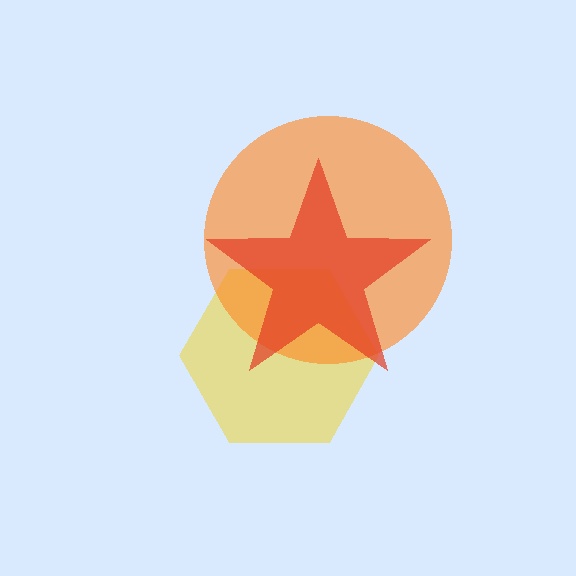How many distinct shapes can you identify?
There are 3 distinct shapes: a yellow hexagon, an orange circle, a red star.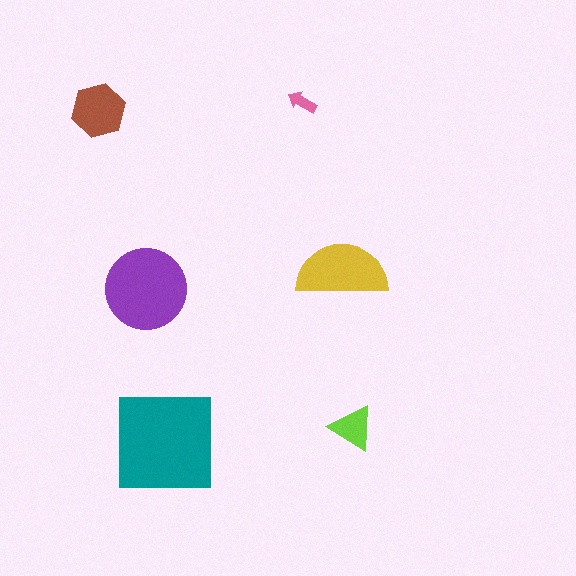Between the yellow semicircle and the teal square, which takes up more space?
The teal square.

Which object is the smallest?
The pink arrow.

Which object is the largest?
The teal square.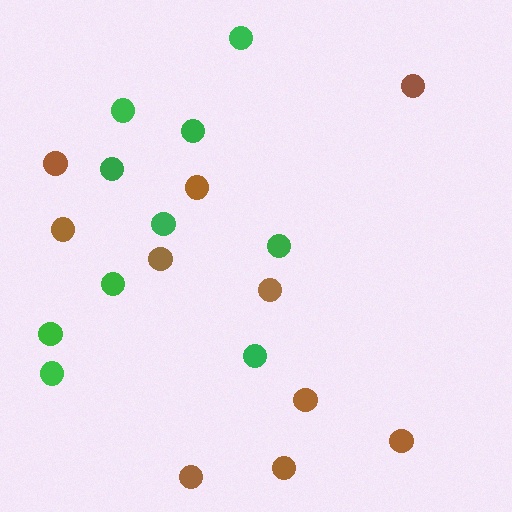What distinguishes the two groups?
There are 2 groups: one group of brown circles (10) and one group of green circles (10).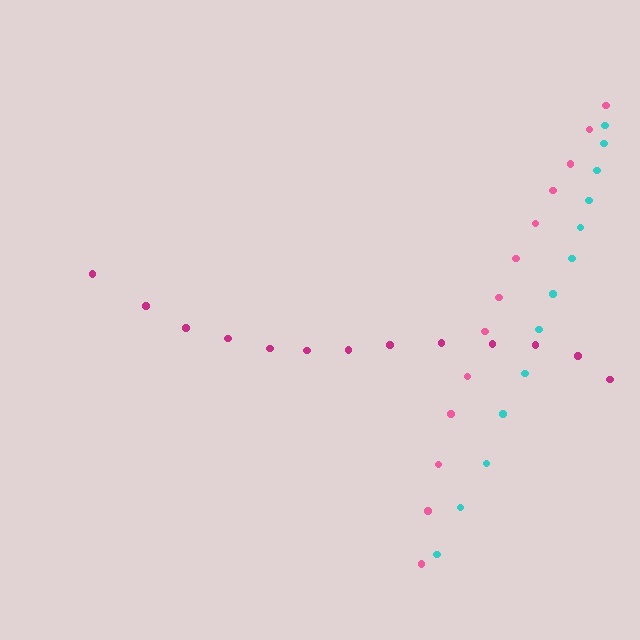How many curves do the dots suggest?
There are 3 distinct paths.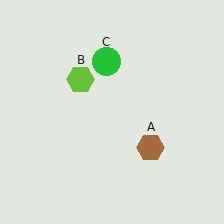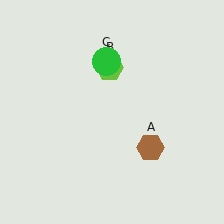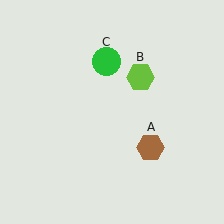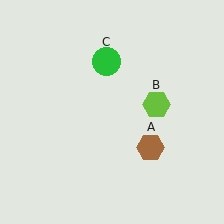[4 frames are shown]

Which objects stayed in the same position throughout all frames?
Brown hexagon (object A) and green circle (object C) remained stationary.